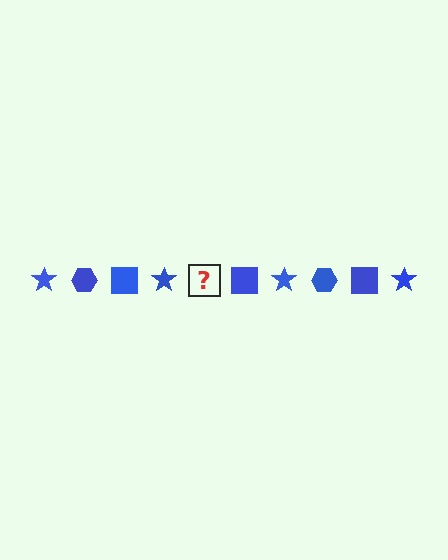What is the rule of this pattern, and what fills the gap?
The rule is that the pattern cycles through star, hexagon, square shapes in blue. The gap should be filled with a blue hexagon.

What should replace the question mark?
The question mark should be replaced with a blue hexagon.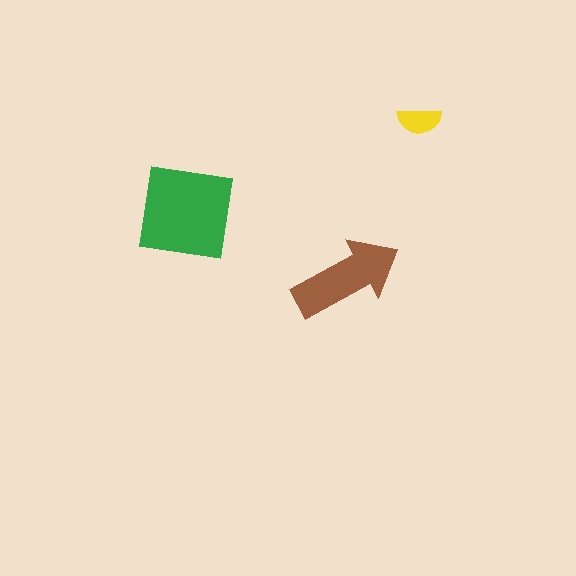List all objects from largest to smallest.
The green square, the brown arrow, the yellow semicircle.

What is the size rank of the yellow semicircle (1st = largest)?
3rd.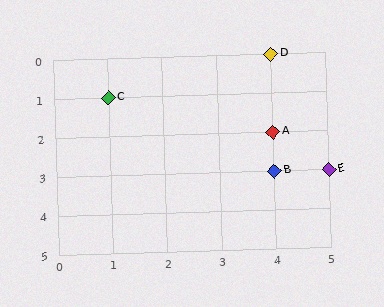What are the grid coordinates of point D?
Point D is at grid coordinates (4, 0).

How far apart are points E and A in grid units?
Points E and A are 1 column and 1 row apart (about 1.4 grid units diagonally).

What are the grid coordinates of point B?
Point B is at grid coordinates (4, 3).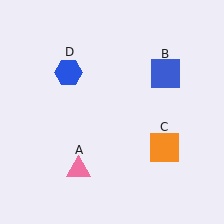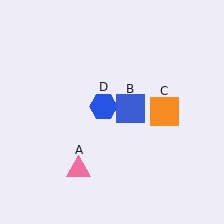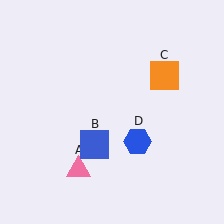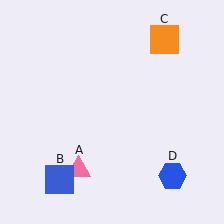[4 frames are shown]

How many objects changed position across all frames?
3 objects changed position: blue square (object B), orange square (object C), blue hexagon (object D).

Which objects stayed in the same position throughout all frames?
Pink triangle (object A) remained stationary.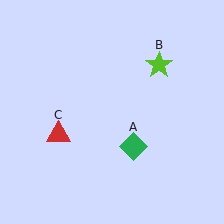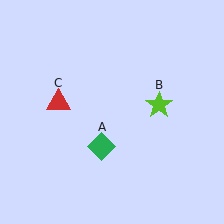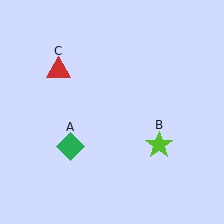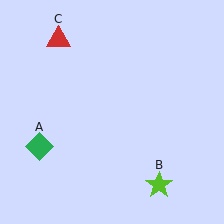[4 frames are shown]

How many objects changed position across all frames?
3 objects changed position: green diamond (object A), lime star (object B), red triangle (object C).